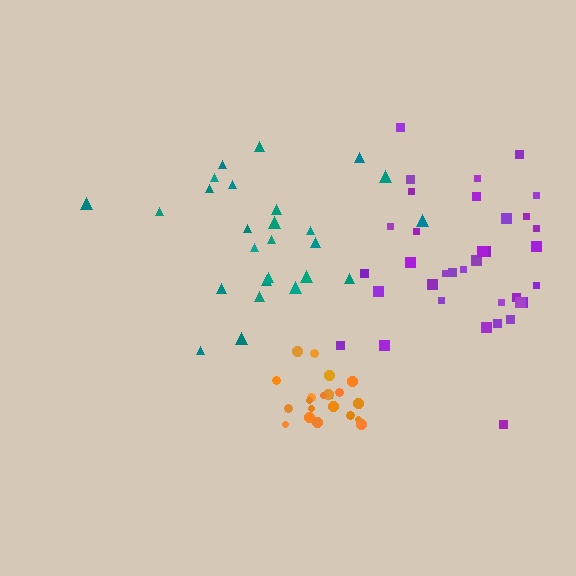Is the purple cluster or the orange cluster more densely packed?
Orange.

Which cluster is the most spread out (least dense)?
Teal.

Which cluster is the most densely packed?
Orange.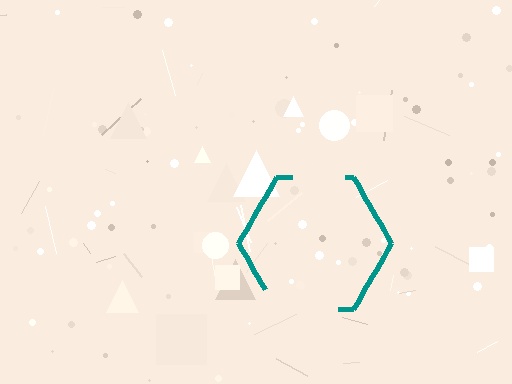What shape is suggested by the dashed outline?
The dashed outline suggests a hexagon.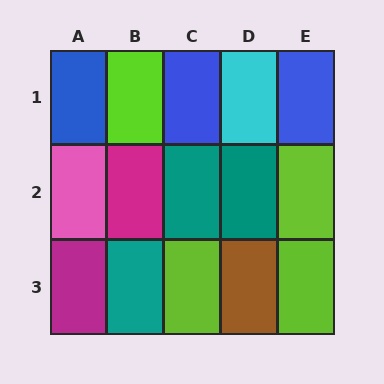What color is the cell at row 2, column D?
Teal.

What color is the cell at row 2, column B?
Magenta.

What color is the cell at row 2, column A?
Pink.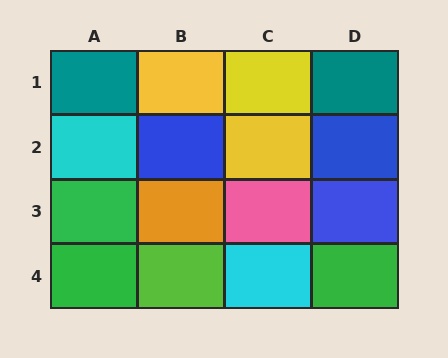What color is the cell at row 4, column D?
Green.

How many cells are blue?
3 cells are blue.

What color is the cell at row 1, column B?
Yellow.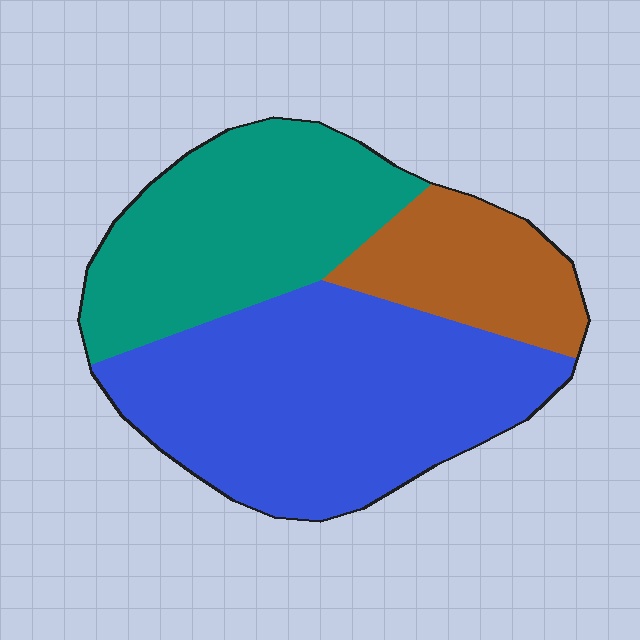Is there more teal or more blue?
Blue.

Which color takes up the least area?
Brown, at roughly 20%.